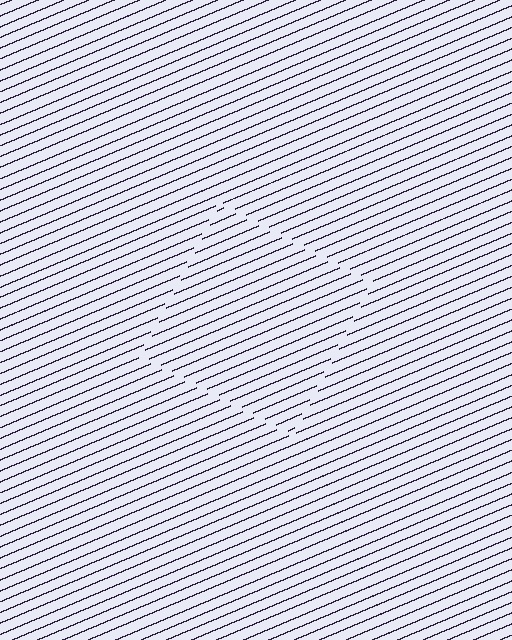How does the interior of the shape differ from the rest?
The interior of the shape contains the same grating, shifted by half a period — the contour is defined by the phase discontinuity where line-ends from the inner and outer gratings abut.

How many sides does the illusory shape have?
4 sides — the line-ends trace a square.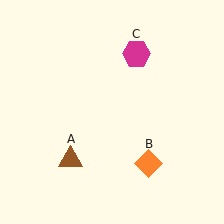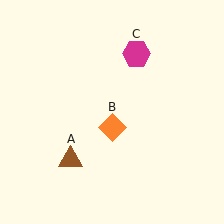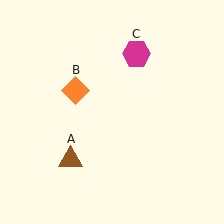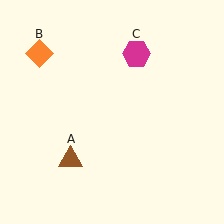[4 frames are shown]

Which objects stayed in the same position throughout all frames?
Brown triangle (object A) and magenta hexagon (object C) remained stationary.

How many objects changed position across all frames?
1 object changed position: orange diamond (object B).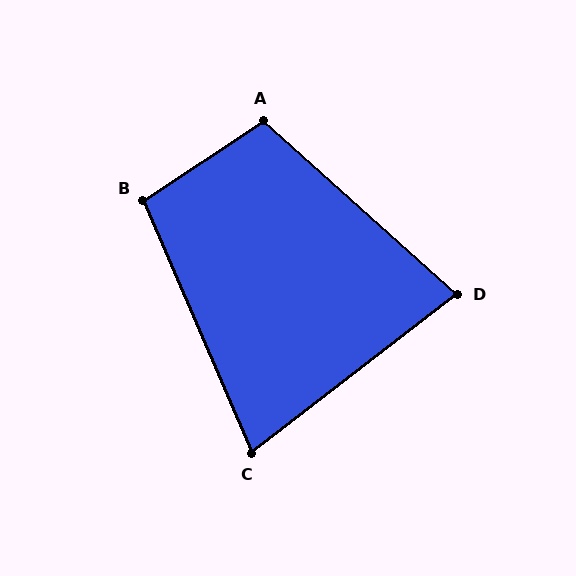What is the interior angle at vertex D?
Approximately 80 degrees (acute).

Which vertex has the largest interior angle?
A, at approximately 104 degrees.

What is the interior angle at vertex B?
Approximately 100 degrees (obtuse).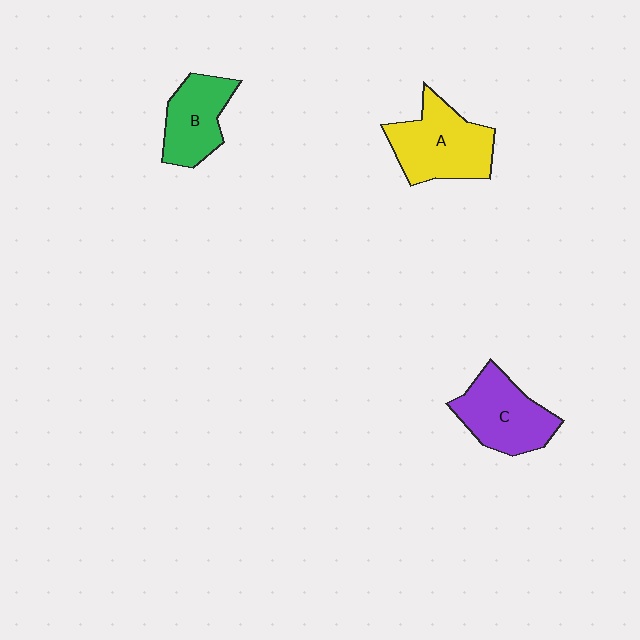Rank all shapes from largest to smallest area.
From largest to smallest: A (yellow), C (purple), B (green).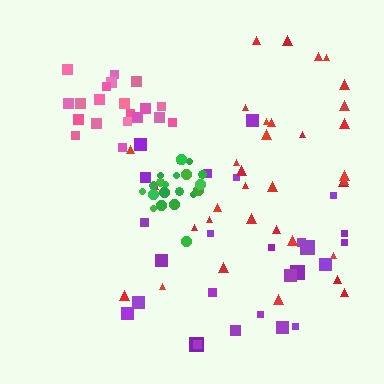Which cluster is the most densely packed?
Green.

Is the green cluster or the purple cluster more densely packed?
Green.